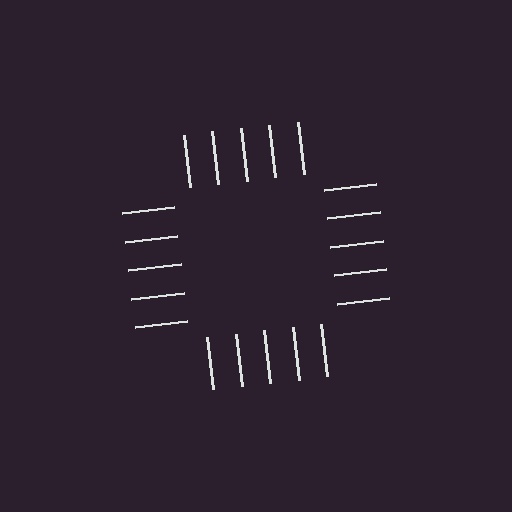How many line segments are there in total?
20 — 5 along each of the 4 edges.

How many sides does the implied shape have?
4 sides — the line-ends trace a square.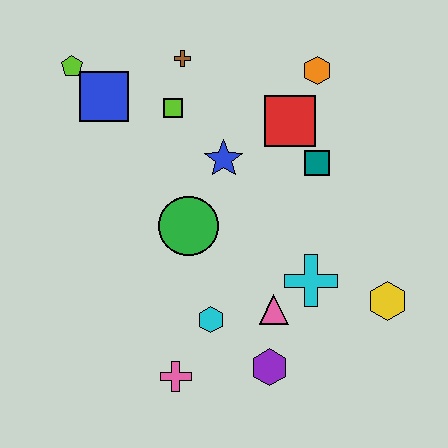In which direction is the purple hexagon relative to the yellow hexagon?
The purple hexagon is to the left of the yellow hexagon.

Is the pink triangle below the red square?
Yes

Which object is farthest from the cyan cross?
The lime pentagon is farthest from the cyan cross.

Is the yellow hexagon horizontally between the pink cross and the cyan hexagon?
No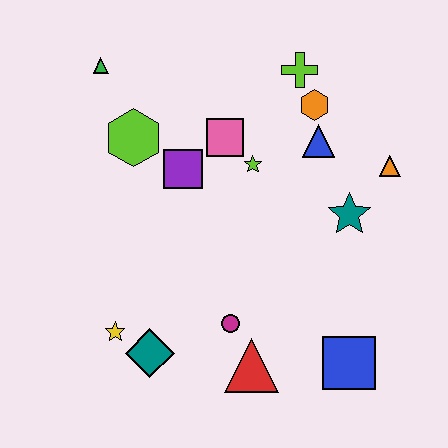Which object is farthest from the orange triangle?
The yellow star is farthest from the orange triangle.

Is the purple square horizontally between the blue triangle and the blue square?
No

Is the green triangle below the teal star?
No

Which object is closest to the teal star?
The orange triangle is closest to the teal star.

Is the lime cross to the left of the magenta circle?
No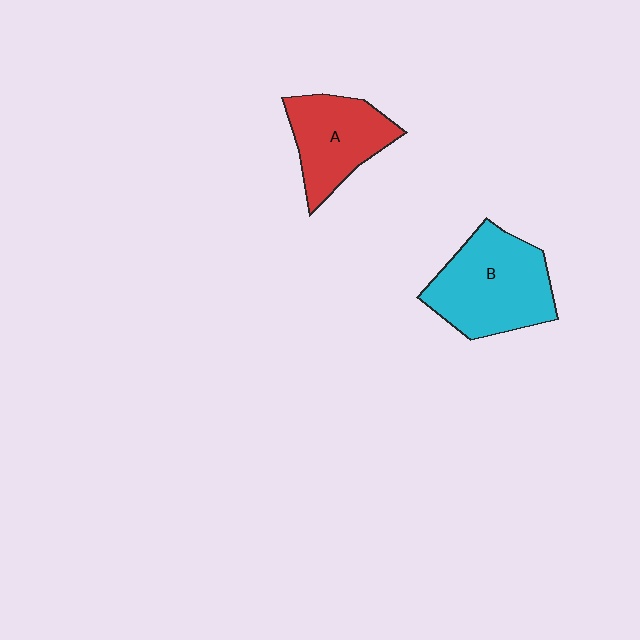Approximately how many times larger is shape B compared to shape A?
Approximately 1.3 times.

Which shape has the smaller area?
Shape A (red).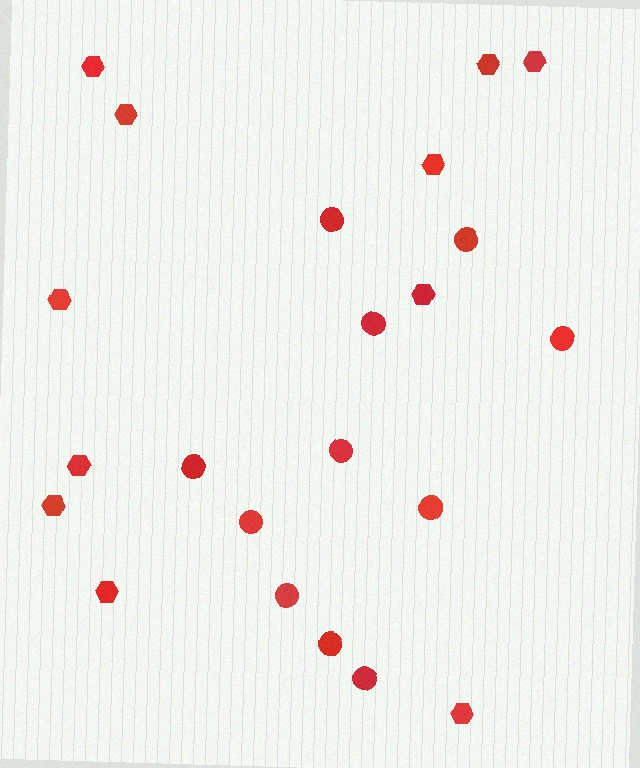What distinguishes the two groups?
There are 2 groups: one group of circles (11) and one group of hexagons (11).